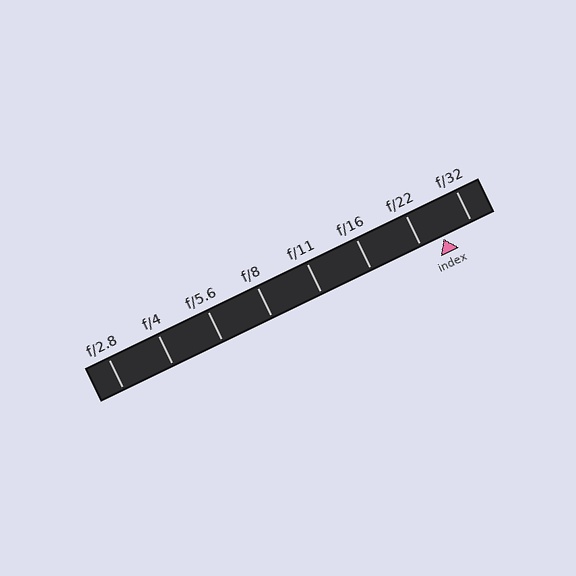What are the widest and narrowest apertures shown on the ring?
The widest aperture shown is f/2.8 and the narrowest is f/32.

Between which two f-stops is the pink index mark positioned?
The index mark is between f/22 and f/32.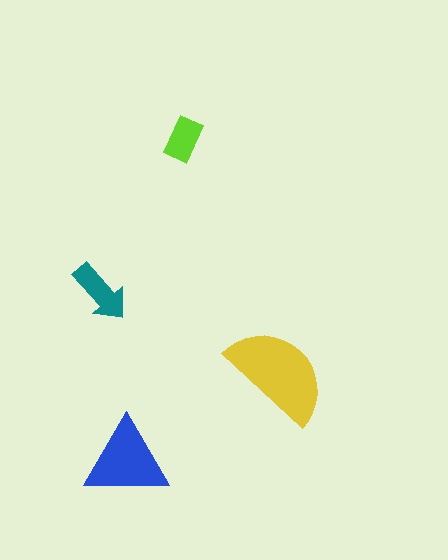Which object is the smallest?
The lime rectangle.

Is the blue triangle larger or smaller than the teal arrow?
Larger.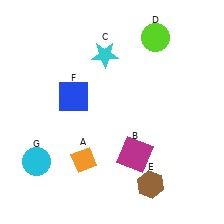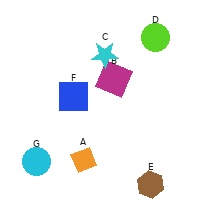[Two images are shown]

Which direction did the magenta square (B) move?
The magenta square (B) moved up.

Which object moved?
The magenta square (B) moved up.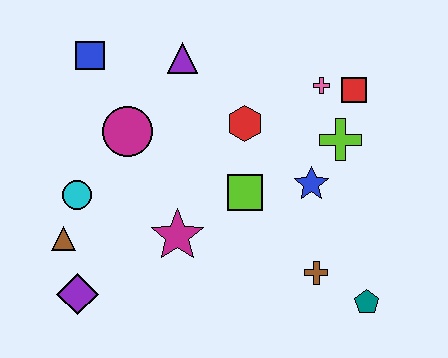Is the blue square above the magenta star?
Yes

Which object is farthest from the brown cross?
The blue square is farthest from the brown cross.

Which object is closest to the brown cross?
The teal pentagon is closest to the brown cross.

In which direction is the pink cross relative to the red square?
The pink cross is to the left of the red square.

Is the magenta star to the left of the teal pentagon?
Yes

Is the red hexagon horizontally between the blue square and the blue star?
Yes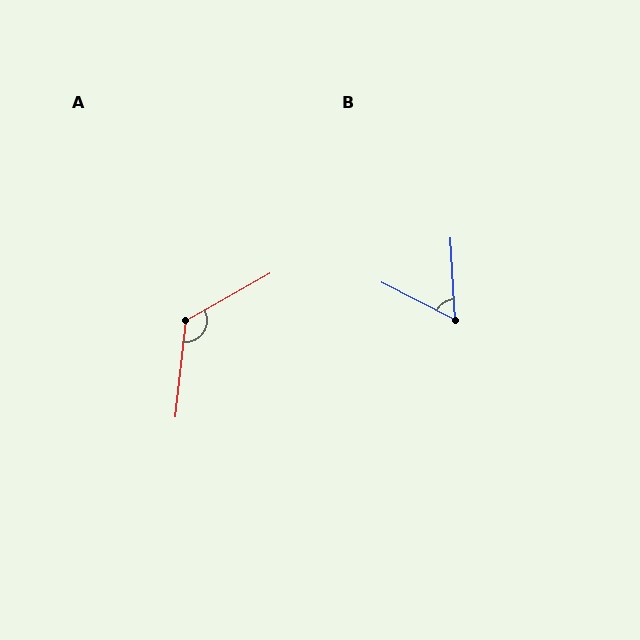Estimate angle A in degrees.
Approximately 126 degrees.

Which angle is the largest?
A, at approximately 126 degrees.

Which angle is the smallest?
B, at approximately 60 degrees.